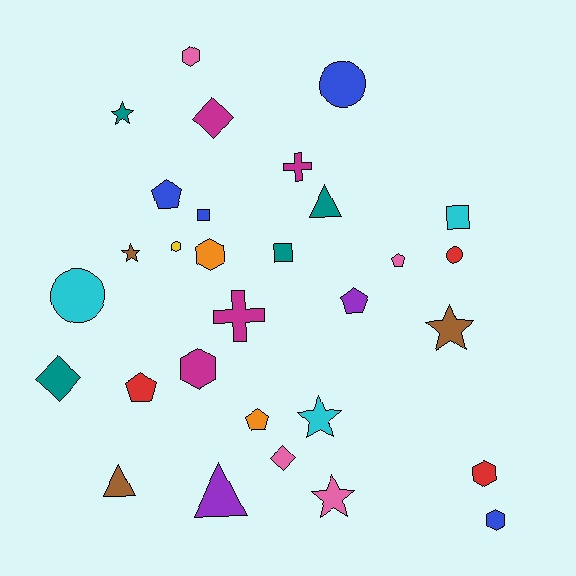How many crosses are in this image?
There are 2 crosses.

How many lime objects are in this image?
There are no lime objects.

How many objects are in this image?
There are 30 objects.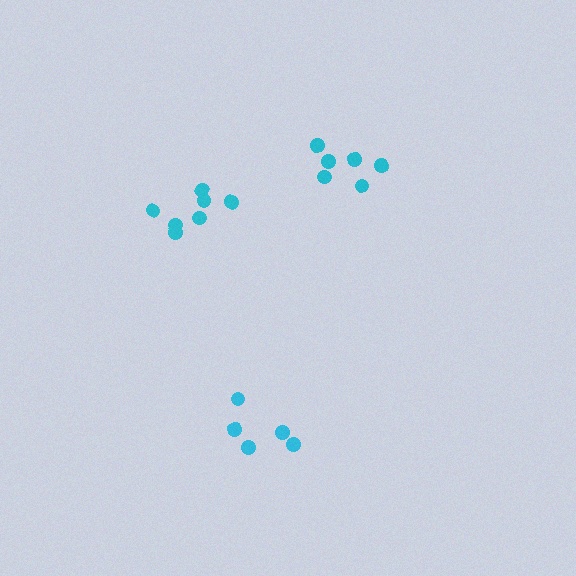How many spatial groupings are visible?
There are 3 spatial groupings.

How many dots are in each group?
Group 1: 5 dots, Group 2: 7 dots, Group 3: 6 dots (18 total).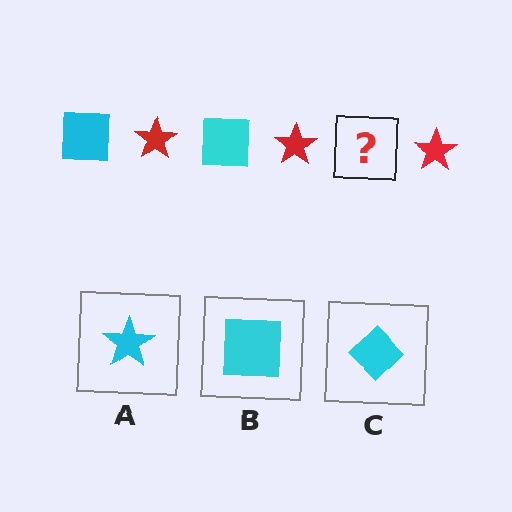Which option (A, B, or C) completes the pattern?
B.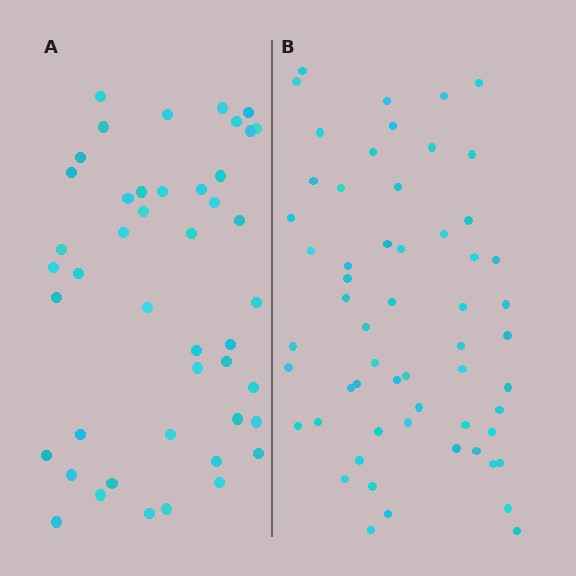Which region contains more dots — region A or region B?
Region B (the right region) has more dots.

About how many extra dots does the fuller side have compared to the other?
Region B has approximately 15 more dots than region A.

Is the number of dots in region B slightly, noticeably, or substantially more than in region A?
Region B has noticeably more, but not dramatically so. The ratio is roughly 1.3 to 1.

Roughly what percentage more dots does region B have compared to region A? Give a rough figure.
About 30% more.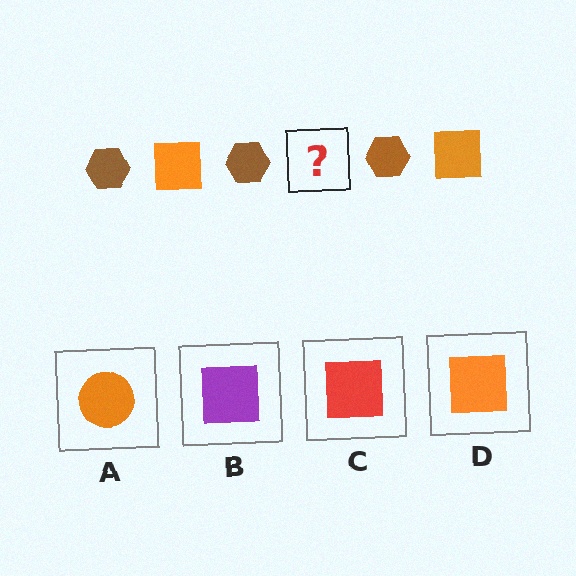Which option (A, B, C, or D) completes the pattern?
D.